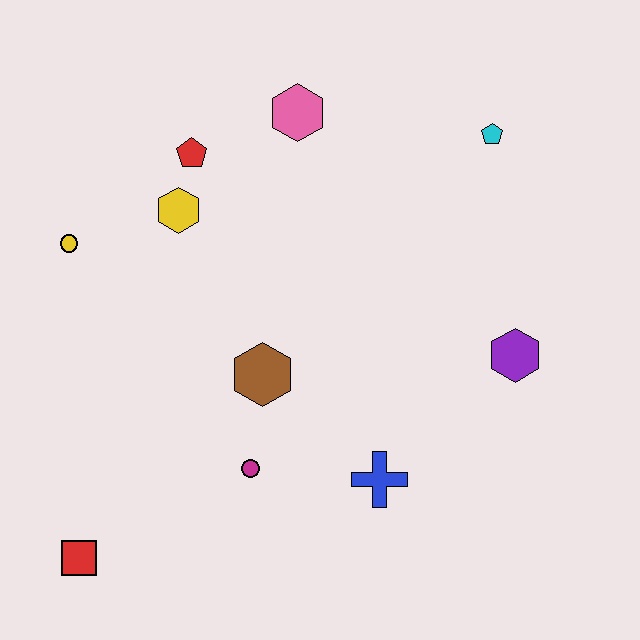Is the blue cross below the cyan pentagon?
Yes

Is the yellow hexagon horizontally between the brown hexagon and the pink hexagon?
No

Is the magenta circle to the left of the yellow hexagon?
No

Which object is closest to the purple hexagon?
The blue cross is closest to the purple hexagon.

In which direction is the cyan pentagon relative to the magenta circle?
The cyan pentagon is above the magenta circle.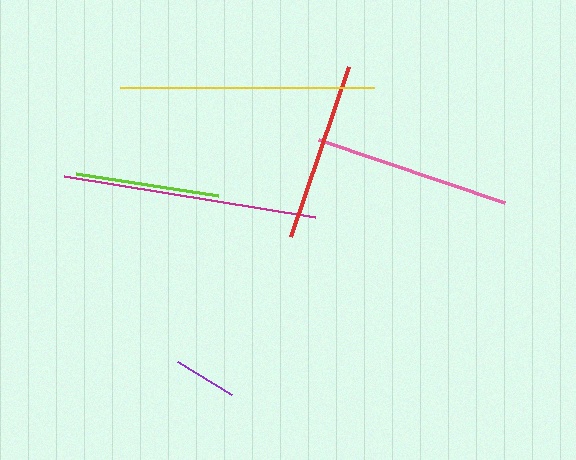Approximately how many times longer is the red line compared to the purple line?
The red line is approximately 2.9 times the length of the purple line.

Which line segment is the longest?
The magenta line is the longest at approximately 255 pixels.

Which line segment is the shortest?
The purple line is the shortest at approximately 63 pixels.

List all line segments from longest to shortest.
From longest to shortest: magenta, yellow, pink, red, lime, purple.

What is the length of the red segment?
The red segment is approximately 179 pixels long.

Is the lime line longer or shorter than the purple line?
The lime line is longer than the purple line.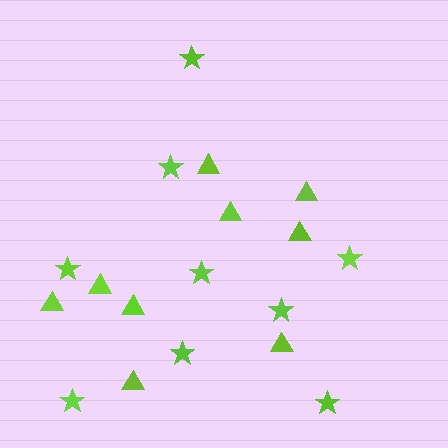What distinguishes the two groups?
There are 2 groups: one group of stars (9) and one group of triangles (9).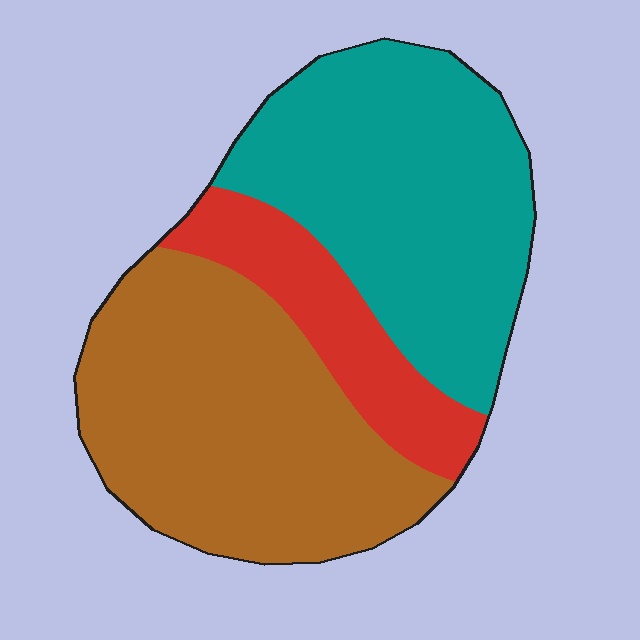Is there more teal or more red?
Teal.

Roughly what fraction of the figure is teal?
Teal covers about 40% of the figure.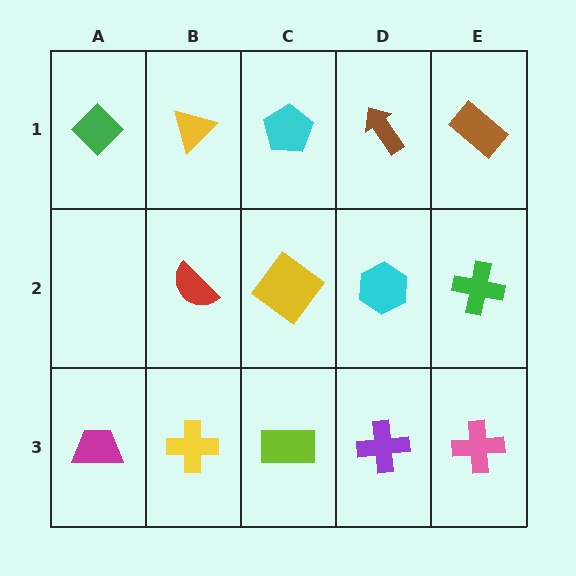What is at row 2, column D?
A cyan hexagon.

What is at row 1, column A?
A green diamond.